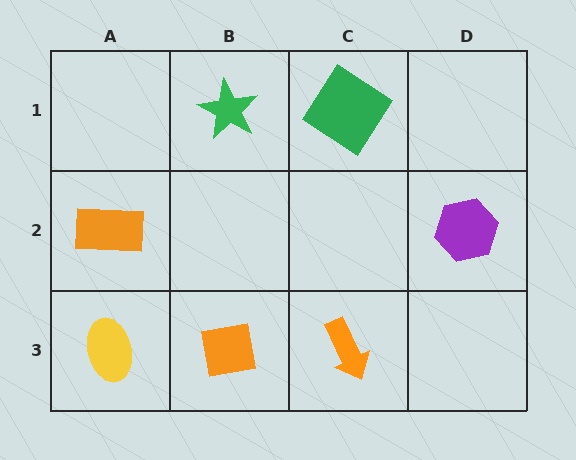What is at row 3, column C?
An orange arrow.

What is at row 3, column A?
A yellow ellipse.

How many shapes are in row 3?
3 shapes.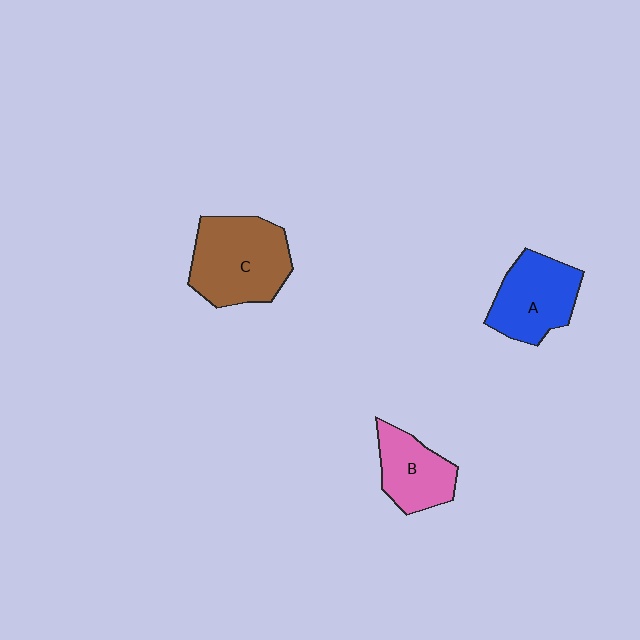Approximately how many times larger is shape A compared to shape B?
Approximately 1.2 times.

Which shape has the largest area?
Shape C (brown).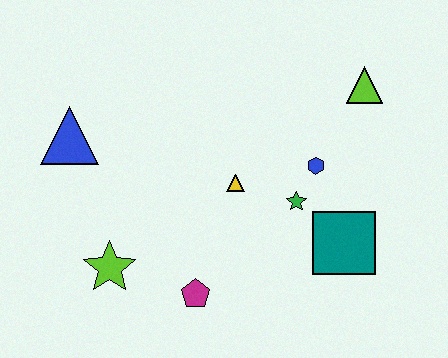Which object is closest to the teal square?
The green star is closest to the teal square.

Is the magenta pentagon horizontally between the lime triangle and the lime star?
Yes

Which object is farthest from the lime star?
The lime triangle is farthest from the lime star.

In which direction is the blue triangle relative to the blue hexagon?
The blue triangle is to the left of the blue hexagon.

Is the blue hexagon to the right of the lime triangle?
No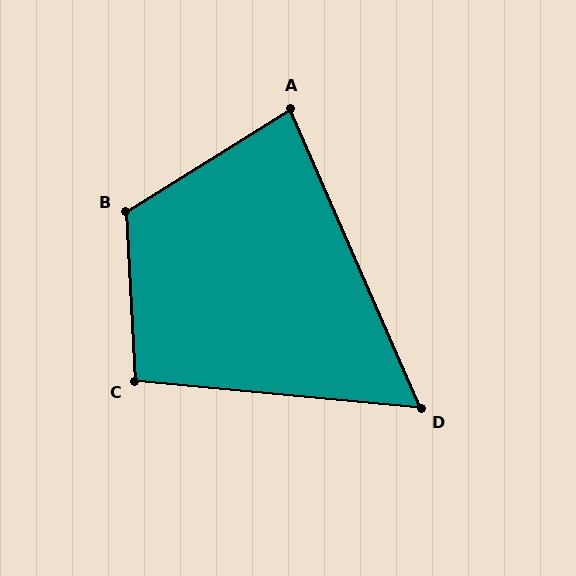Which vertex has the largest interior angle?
B, at approximately 119 degrees.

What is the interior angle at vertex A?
Approximately 82 degrees (acute).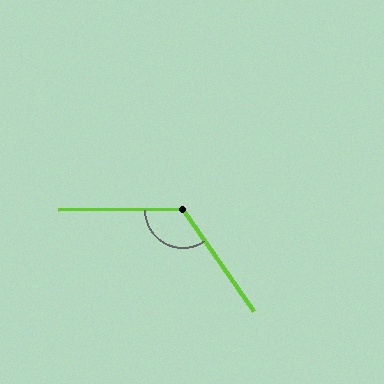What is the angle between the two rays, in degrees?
Approximately 124 degrees.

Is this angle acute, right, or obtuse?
It is obtuse.